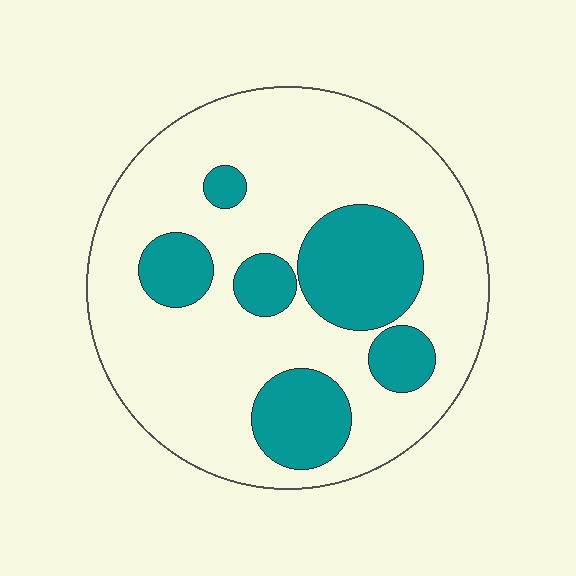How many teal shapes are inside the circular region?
6.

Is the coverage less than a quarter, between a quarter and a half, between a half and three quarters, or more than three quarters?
Between a quarter and a half.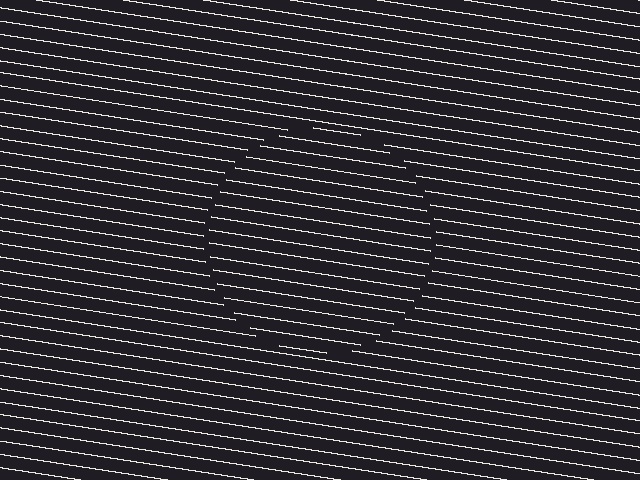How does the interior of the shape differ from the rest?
The interior of the shape contains the same grating, shifted by half a period — the contour is defined by the phase discontinuity where line-ends from the inner and outer gratings abut.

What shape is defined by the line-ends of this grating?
An illusory circle. The interior of the shape contains the same grating, shifted by half a period — the contour is defined by the phase discontinuity where line-ends from the inner and outer gratings abut.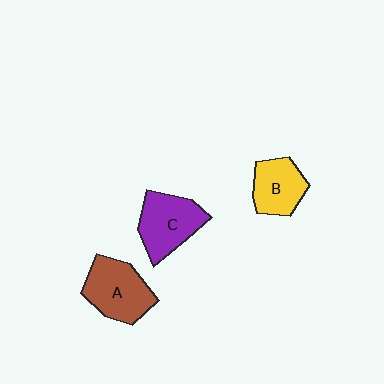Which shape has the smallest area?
Shape B (yellow).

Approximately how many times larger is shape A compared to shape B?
Approximately 1.3 times.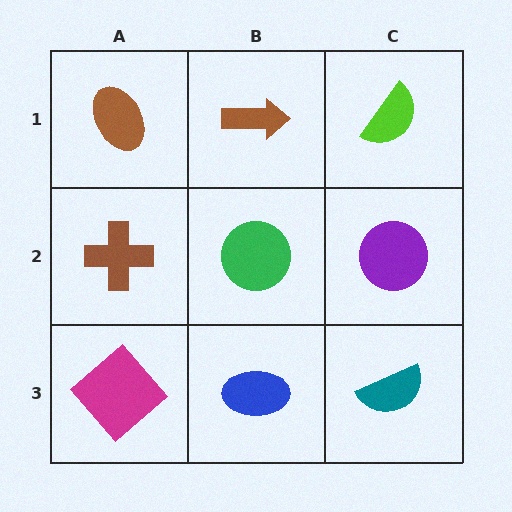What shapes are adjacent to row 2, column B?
A brown arrow (row 1, column B), a blue ellipse (row 3, column B), a brown cross (row 2, column A), a purple circle (row 2, column C).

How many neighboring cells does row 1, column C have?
2.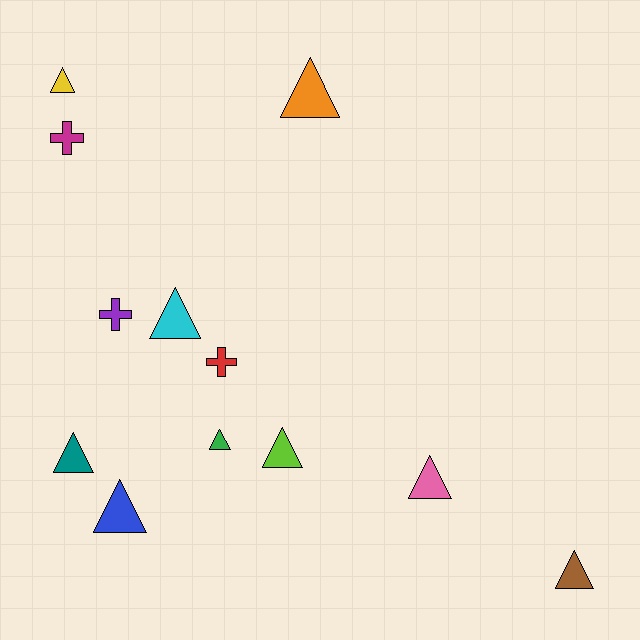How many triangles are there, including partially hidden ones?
There are 9 triangles.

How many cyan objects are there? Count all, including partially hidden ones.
There is 1 cyan object.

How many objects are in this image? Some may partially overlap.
There are 12 objects.